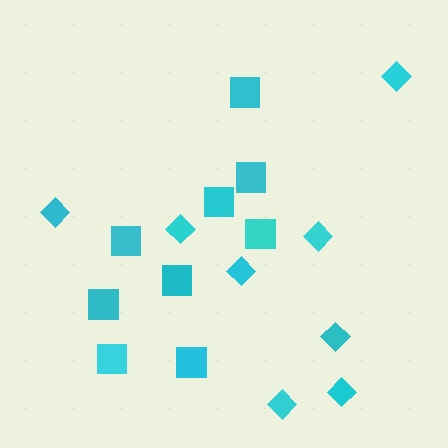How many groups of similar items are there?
There are 2 groups: one group of diamonds (8) and one group of squares (9).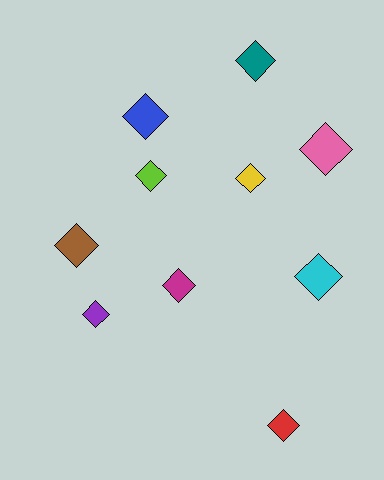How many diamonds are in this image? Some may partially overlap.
There are 10 diamonds.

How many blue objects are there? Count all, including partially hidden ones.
There is 1 blue object.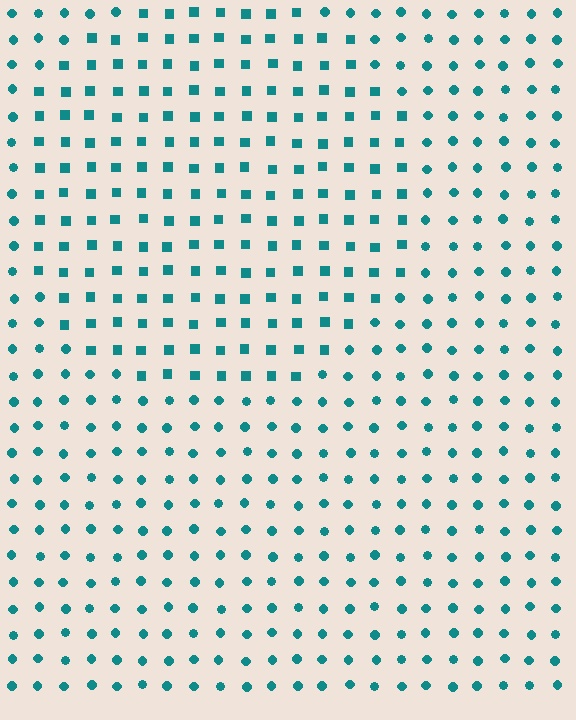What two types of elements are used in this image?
The image uses squares inside the circle region and circles outside it.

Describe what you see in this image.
The image is filled with small teal elements arranged in a uniform grid. A circle-shaped region contains squares, while the surrounding area contains circles. The boundary is defined purely by the change in element shape.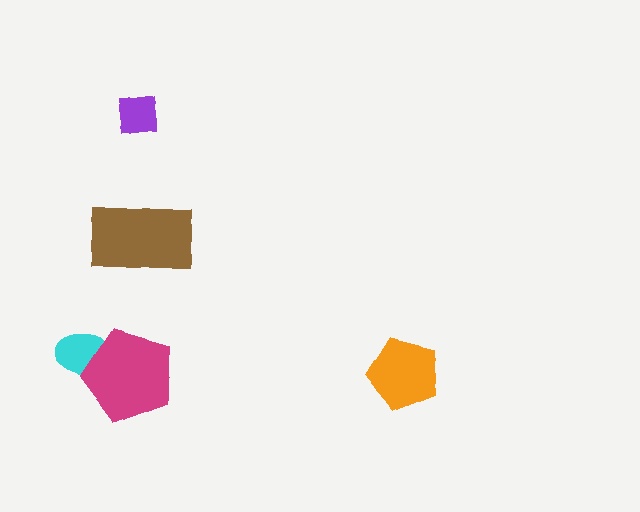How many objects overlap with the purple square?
0 objects overlap with the purple square.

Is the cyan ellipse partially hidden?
Yes, it is partially covered by another shape.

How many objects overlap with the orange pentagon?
0 objects overlap with the orange pentagon.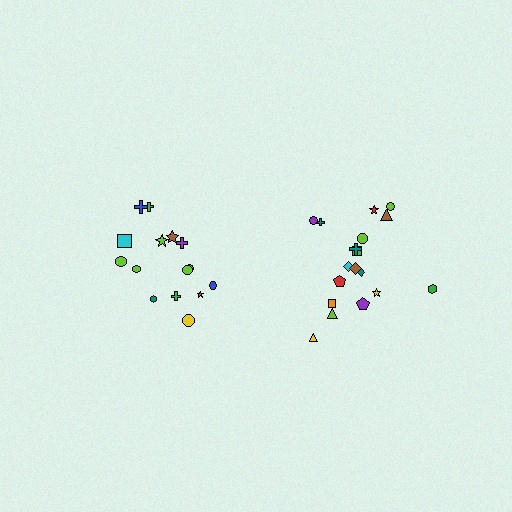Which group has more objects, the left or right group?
The right group.